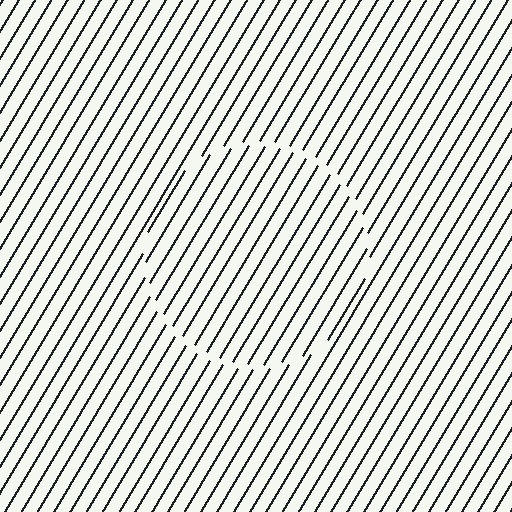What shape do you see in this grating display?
An illusory circle. The interior of the shape contains the same grating, shifted by half a period — the contour is defined by the phase discontinuity where line-ends from the inner and outer gratings abut.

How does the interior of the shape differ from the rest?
The interior of the shape contains the same grating, shifted by half a period — the contour is defined by the phase discontinuity where line-ends from the inner and outer gratings abut.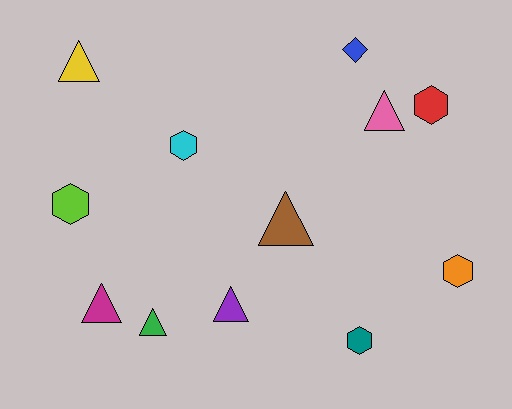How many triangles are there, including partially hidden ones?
There are 6 triangles.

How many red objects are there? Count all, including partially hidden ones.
There is 1 red object.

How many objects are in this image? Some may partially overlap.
There are 12 objects.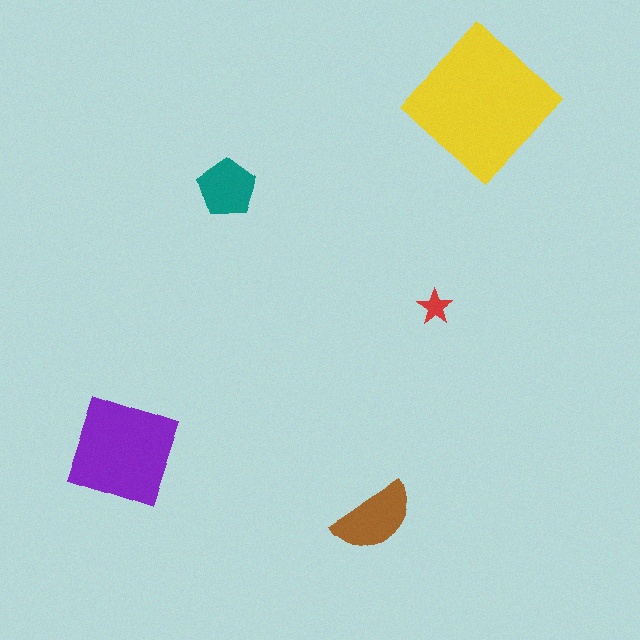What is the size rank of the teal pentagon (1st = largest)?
4th.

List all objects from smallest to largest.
The red star, the teal pentagon, the brown semicircle, the purple diamond, the yellow diamond.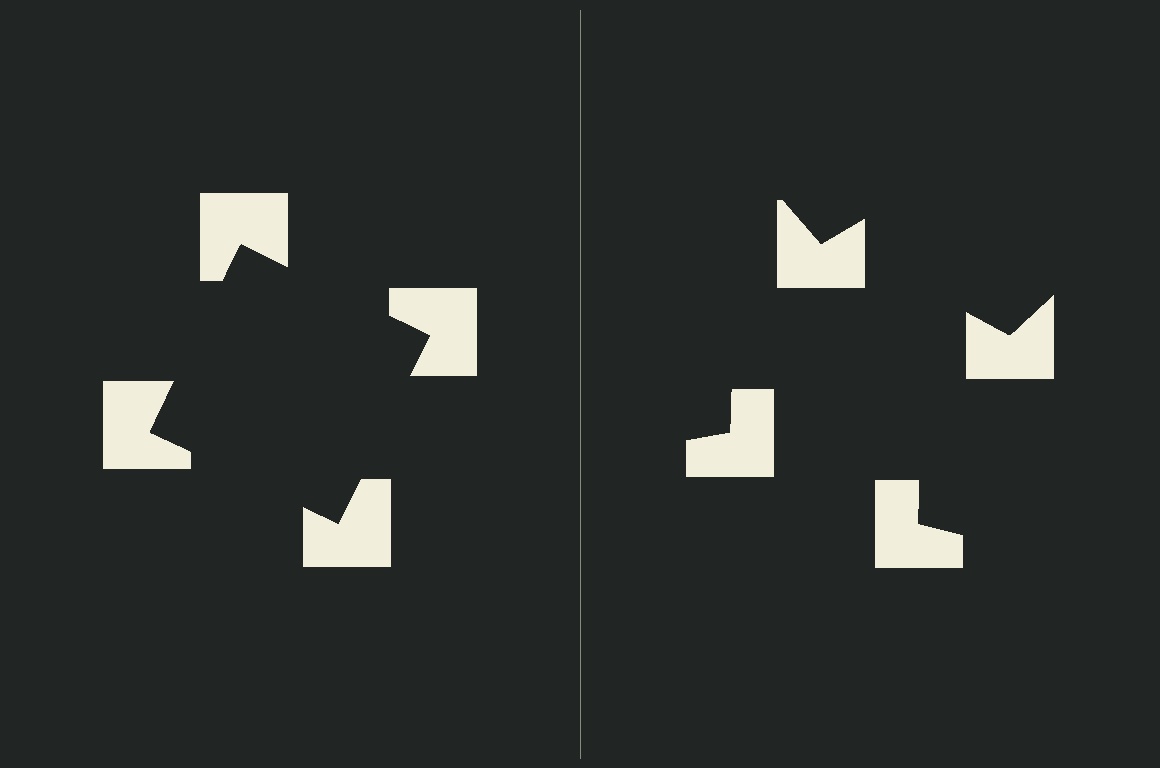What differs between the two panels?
The notched squares are positioned identically on both sides; only the wedge orientations differ. On the left they align to a square; on the right they are misaligned.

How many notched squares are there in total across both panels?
8 — 4 on each side.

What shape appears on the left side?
An illusory square.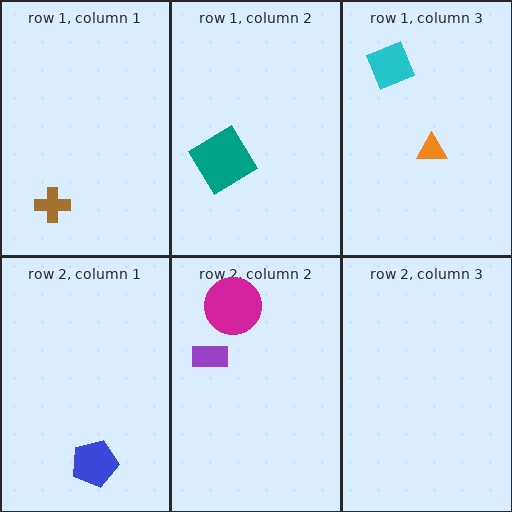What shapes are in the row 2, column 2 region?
The magenta circle, the purple rectangle.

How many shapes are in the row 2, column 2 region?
2.